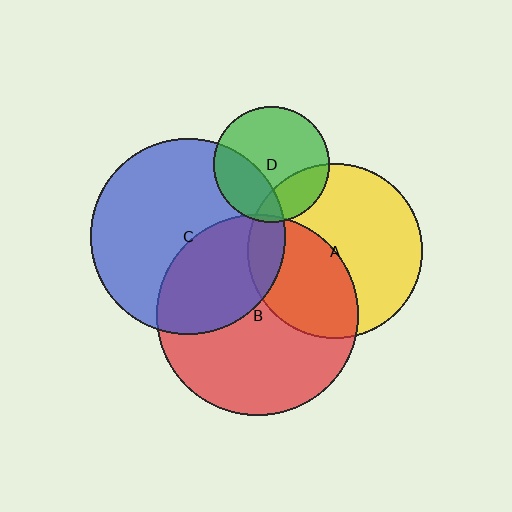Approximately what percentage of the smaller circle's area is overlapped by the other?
Approximately 35%.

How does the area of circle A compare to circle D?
Approximately 2.3 times.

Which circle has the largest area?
Circle B (red).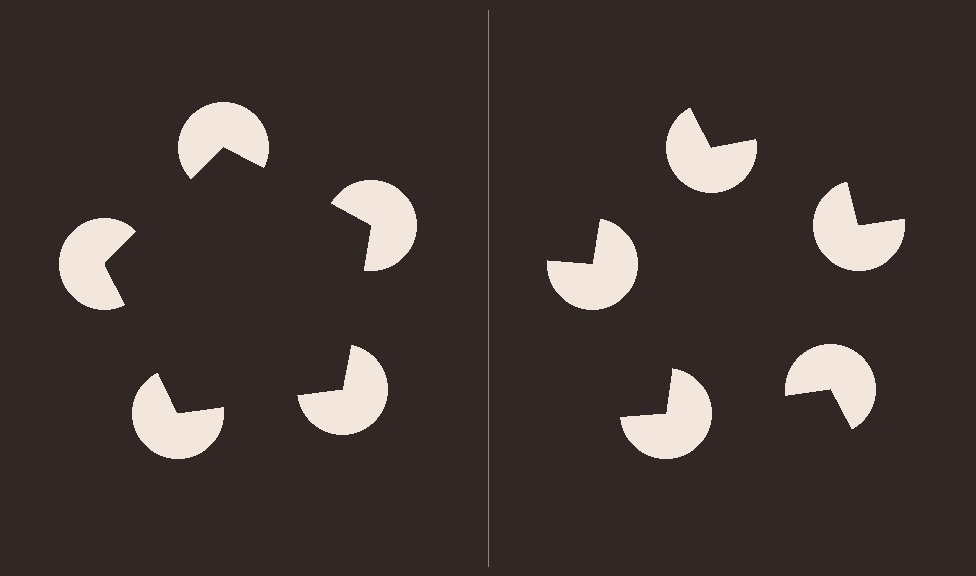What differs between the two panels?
The pac-man discs are positioned identically on both sides; only the wedge orientations differ. On the left they align to a pentagon; on the right they are misaligned.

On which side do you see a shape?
An illusory pentagon appears on the left side. On the right side the wedge cuts are rotated, so no coherent shape forms.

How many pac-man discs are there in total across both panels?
10 — 5 on each side.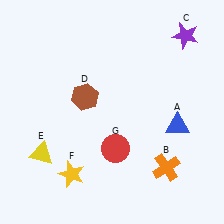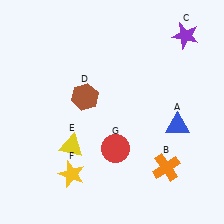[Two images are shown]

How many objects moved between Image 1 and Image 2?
1 object moved between the two images.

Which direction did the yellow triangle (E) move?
The yellow triangle (E) moved right.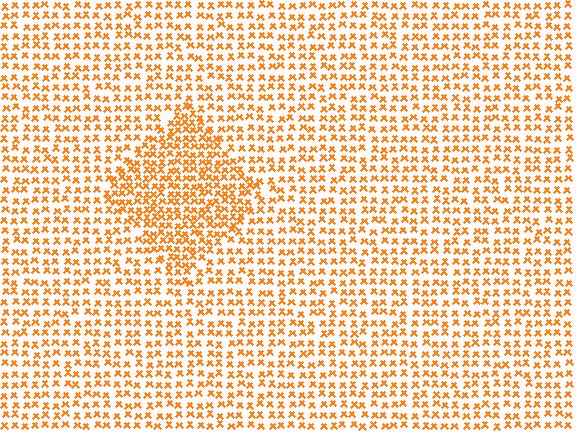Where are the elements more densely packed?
The elements are more densely packed inside the diamond boundary.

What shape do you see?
I see a diamond.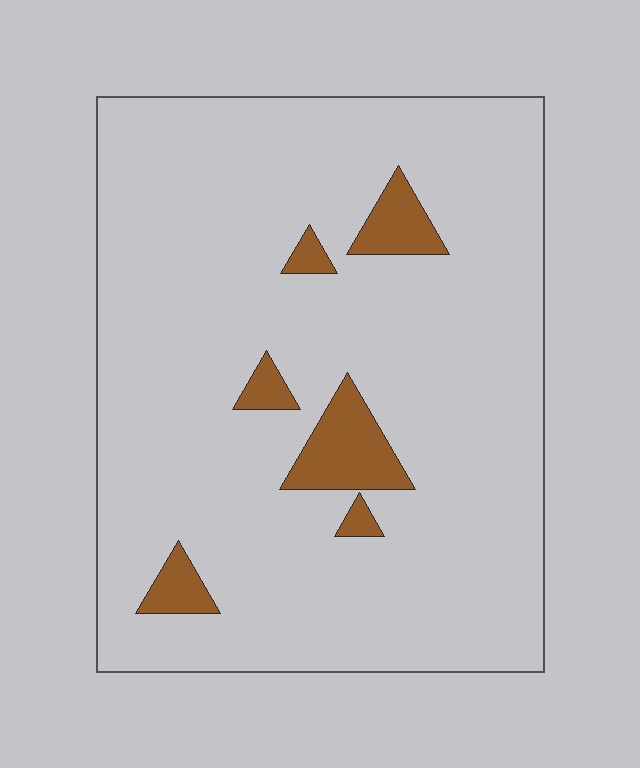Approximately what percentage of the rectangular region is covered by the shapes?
Approximately 10%.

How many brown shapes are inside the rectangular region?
6.